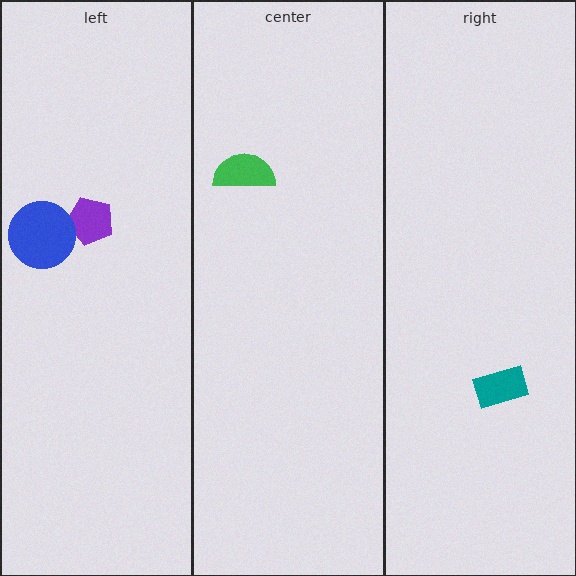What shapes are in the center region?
The green semicircle.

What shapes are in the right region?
The teal rectangle.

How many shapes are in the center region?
1.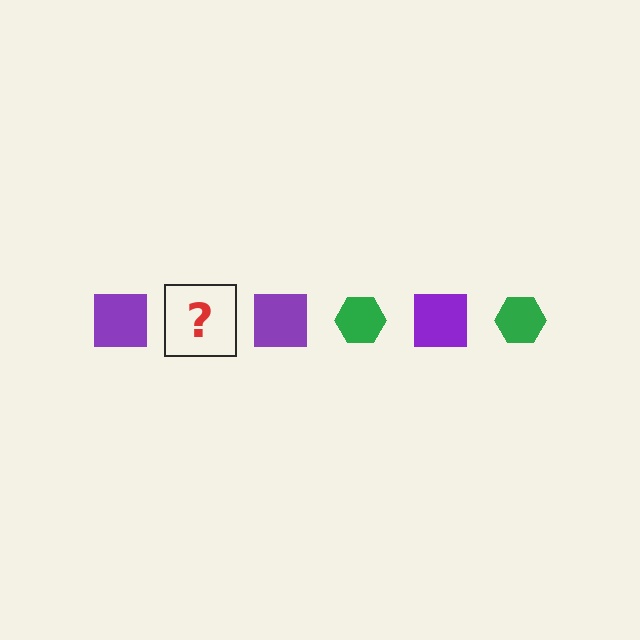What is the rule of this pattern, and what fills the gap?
The rule is that the pattern alternates between purple square and green hexagon. The gap should be filled with a green hexagon.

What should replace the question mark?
The question mark should be replaced with a green hexagon.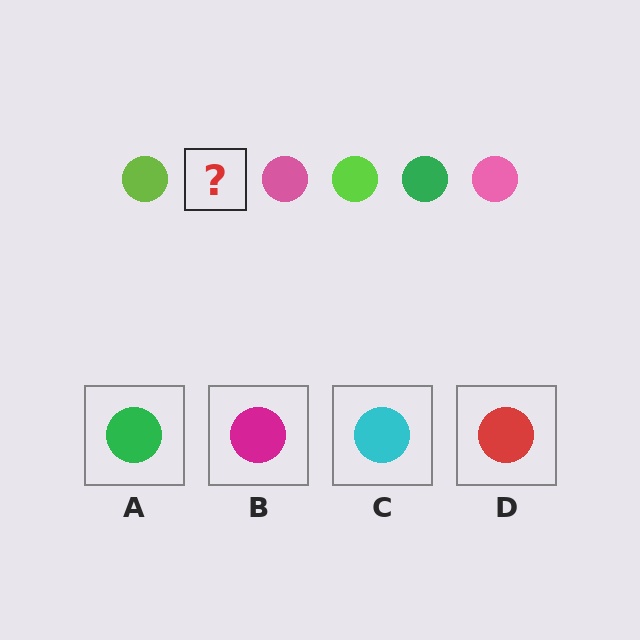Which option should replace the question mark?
Option A.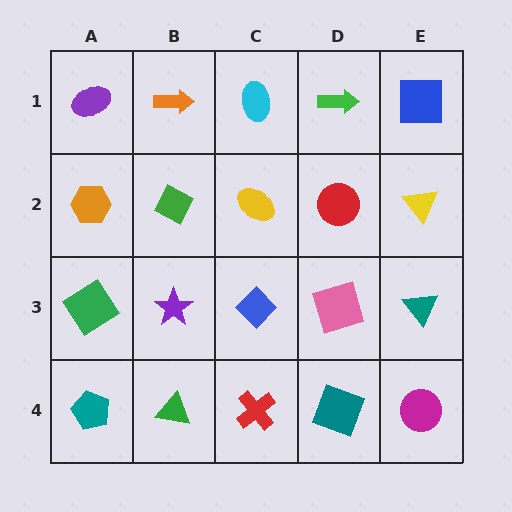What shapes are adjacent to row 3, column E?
A yellow triangle (row 2, column E), a magenta circle (row 4, column E), a pink square (row 3, column D).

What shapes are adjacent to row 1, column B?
A green diamond (row 2, column B), a purple ellipse (row 1, column A), a cyan ellipse (row 1, column C).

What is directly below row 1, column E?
A yellow triangle.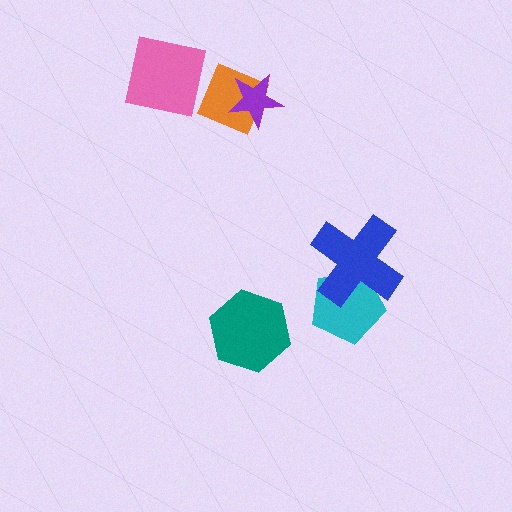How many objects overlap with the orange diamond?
1 object overlaps with the orange diamond.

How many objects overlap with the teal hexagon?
0 objects overlap with the teal hexagon.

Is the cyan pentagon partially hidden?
Yes, it is partially covered by another shape.